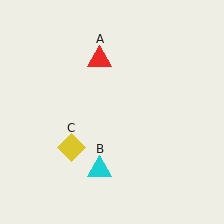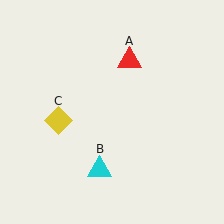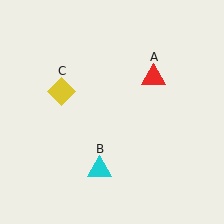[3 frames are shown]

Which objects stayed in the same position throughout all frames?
Cyan triangle (object B) remained stationary.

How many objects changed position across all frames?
2 objects changed position: red triangle (object A), yellow diamond (object C).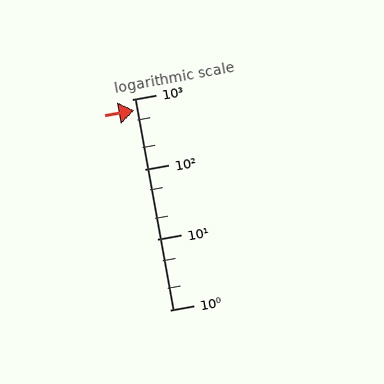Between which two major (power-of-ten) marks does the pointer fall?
The pointer is between 100 and 1000.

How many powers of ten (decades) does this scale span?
The scale spans 3 decades, from 1 to 1000.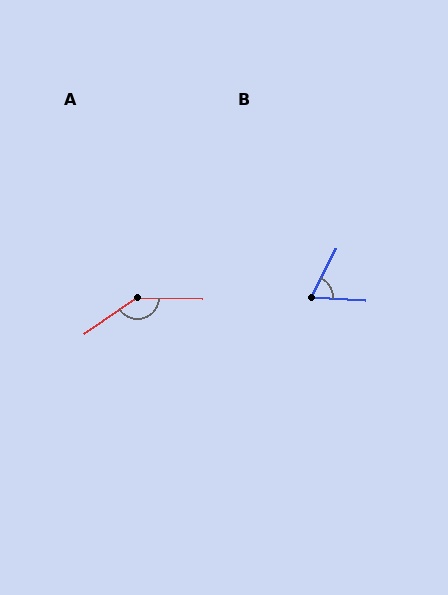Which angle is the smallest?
B, at approximately 66 degrees.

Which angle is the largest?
A, at approximately 145 degrees.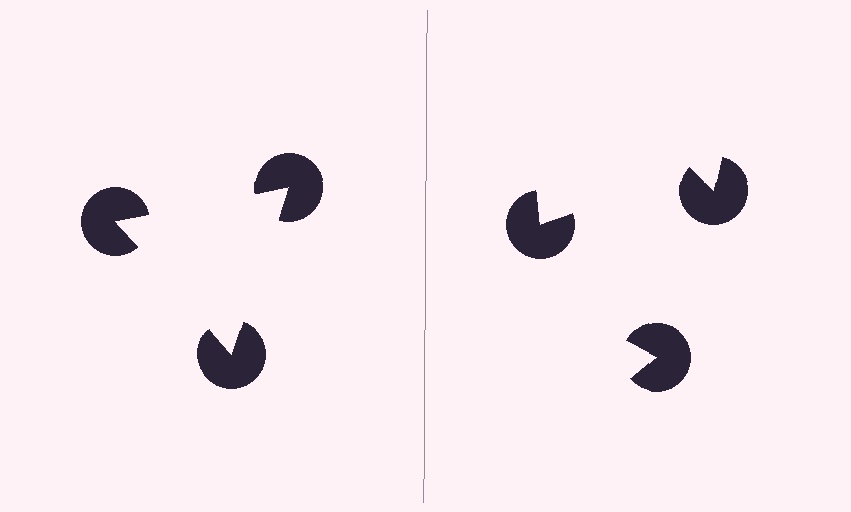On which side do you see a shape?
An illusory triangle appears on the left side. On the right side the wedge cuts are rotated, so no coherent shape forms.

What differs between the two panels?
The pac-man discs are positioned identically on both sides; only the wedge orientations differ. On the left they align to a triangle; on the right they are misaligned.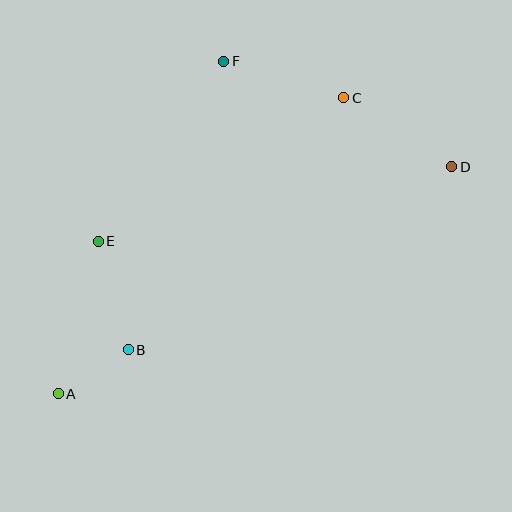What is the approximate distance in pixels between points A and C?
The distance between A and C is approximately 411 pixels.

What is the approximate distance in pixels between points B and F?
The distance between B and F is approximately 304 pixels.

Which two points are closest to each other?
Points A and B are closest to each other.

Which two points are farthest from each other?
Points A and D are farthest from each other.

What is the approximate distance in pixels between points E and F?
The distance between E and F is approximately 219 pixels.